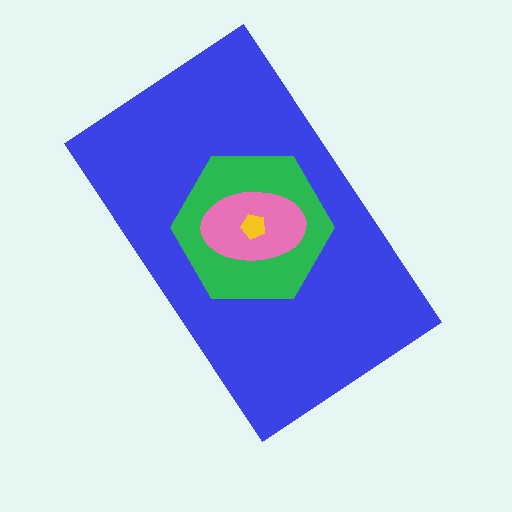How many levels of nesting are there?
4.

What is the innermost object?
The yellow pentagon.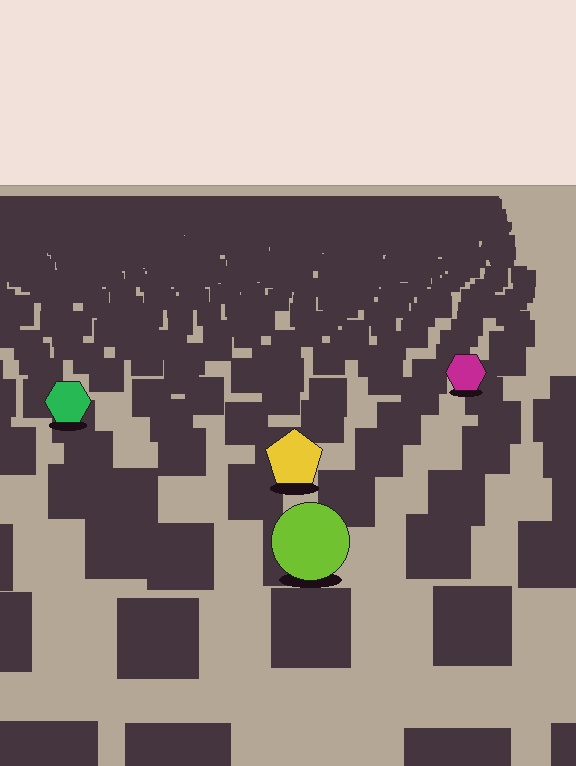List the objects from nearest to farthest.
From nearest to farthest: the lime circle, the yellow pentagon, the green hexagon, the magenta hexagon.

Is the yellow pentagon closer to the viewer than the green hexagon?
Yes. The yellow pentagon is closer — you can tell from the texture gradient: the ground texture is coarser near it.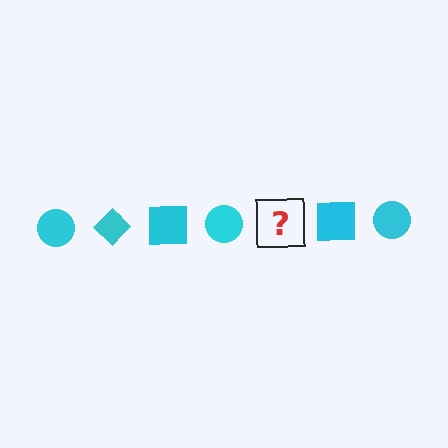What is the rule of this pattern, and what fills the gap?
The rule is that the pattern cycles through circle, diamond, square shapes in cyan. The gap should be filled with a cyan diamond.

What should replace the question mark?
The question mark should be replaced with a cyan diamond.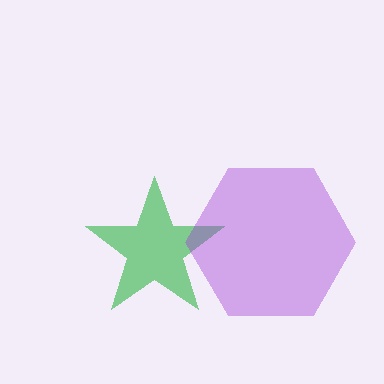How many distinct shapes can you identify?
There are 2 distinct shapes: a green star, a purple hexagon.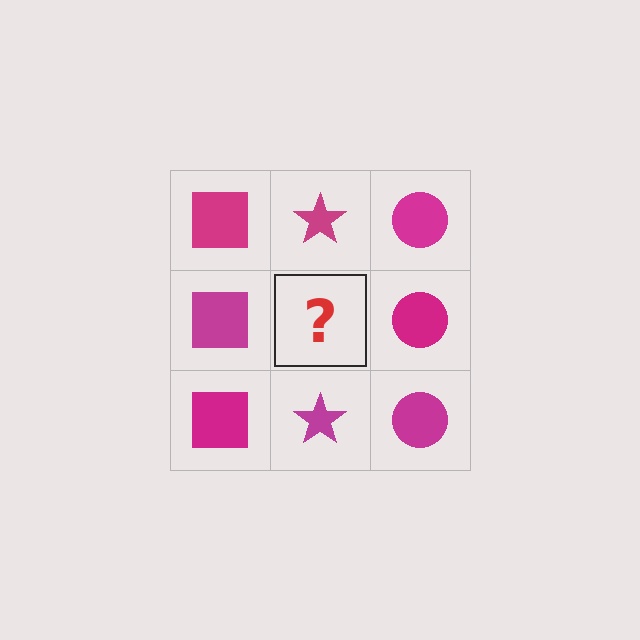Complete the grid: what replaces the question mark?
The question mark should be replaced with a magenta star.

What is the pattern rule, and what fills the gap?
The rule is that each column has a consistent shape. The gap should be filled with a magenta star.